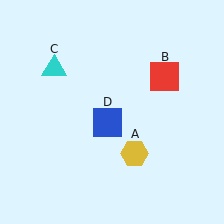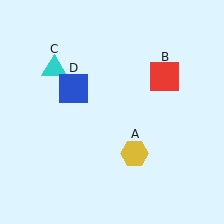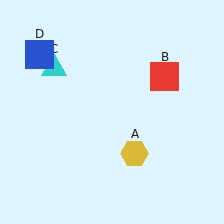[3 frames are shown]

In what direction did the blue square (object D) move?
The blue square (object D) moved up and to the left.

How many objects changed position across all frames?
1 object changed position: blue square (object D).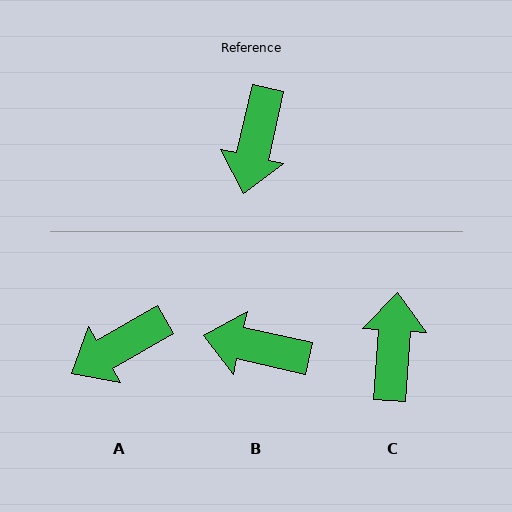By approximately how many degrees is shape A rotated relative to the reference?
Approximately 47 degrees clockwise.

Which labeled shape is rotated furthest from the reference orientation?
C, about 171 degrees away.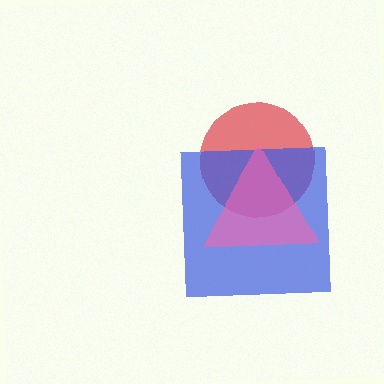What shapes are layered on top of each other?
The layered shapes are: a red circle, a blue square, a pink triangle.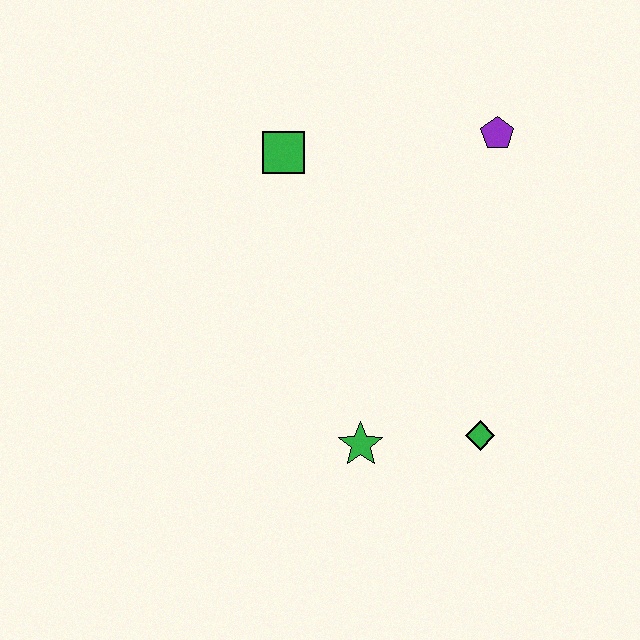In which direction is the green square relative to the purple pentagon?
The green square is to the left of the purple pentagon.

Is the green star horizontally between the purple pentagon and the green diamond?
No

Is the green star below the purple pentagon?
Yes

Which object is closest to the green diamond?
The green star is closest to the green diamond.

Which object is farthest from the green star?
The purple pentagon is farthest from the green star.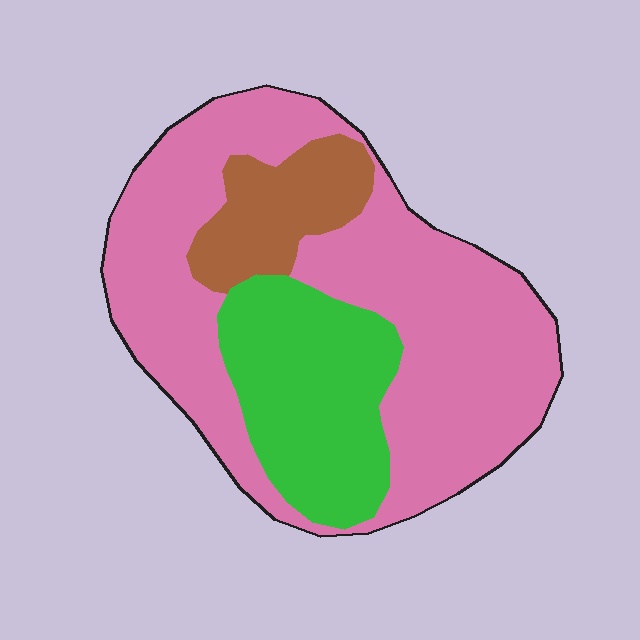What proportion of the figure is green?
Green takes up less than a quarter of the figure.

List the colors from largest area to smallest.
From largest to smallest: pink, green, brown.